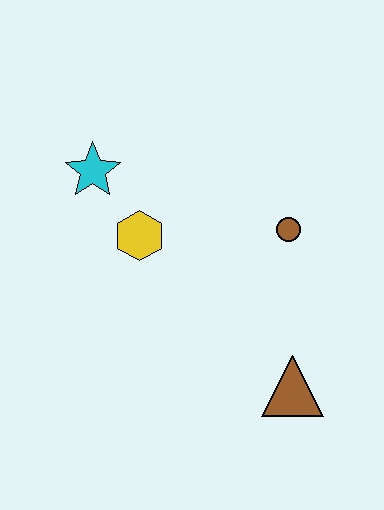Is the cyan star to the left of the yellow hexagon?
Yes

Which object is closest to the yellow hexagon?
The cyan star is closest to the yellow hexagon.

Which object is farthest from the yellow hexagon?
The brown triangle is farthest from the yellow hexagon.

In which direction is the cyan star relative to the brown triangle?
The cyan star is above the brown triangle.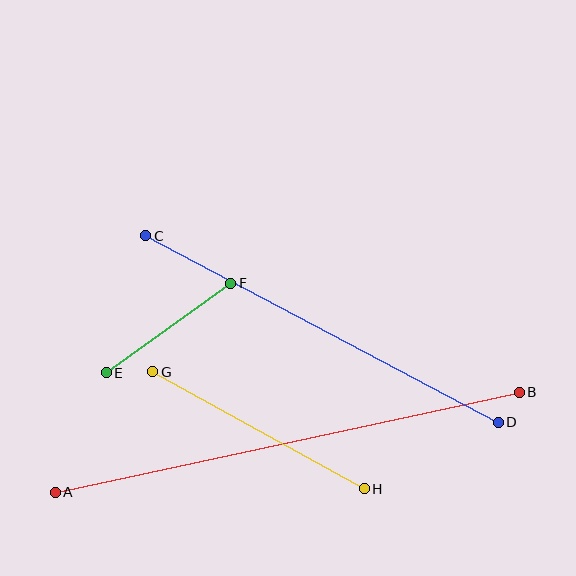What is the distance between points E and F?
The distance is approximately 153 pixels.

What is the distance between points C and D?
The distance is approximately 399 pixels.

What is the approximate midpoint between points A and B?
The midpoint is at approximately (287, 442) pixels.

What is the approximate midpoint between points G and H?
The midpoint is at approximately (258, 430) pixels.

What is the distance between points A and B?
The distance is approximately 475 pixels.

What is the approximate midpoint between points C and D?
The midpoint is at approximately (322, 329) pixels.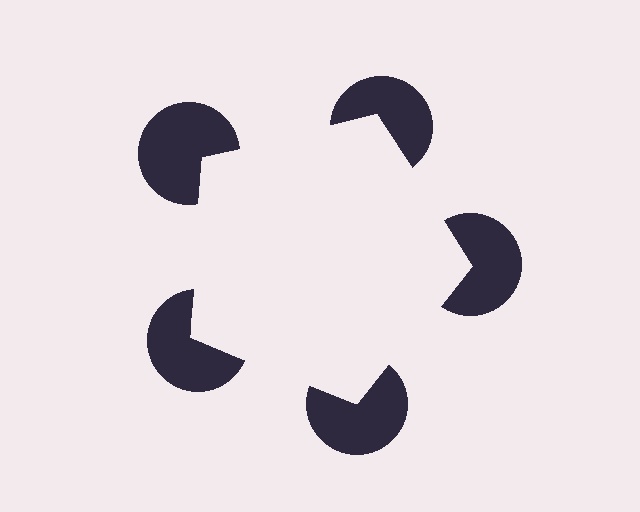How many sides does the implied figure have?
5 sides.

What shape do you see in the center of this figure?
An illusory pentagon — its edges are inferred from the aligned wedge cuts in the pac-man discs, not physically drawn.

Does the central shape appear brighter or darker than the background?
It typically appears slightly brighter than the background, even though no actual brightness change is drawn.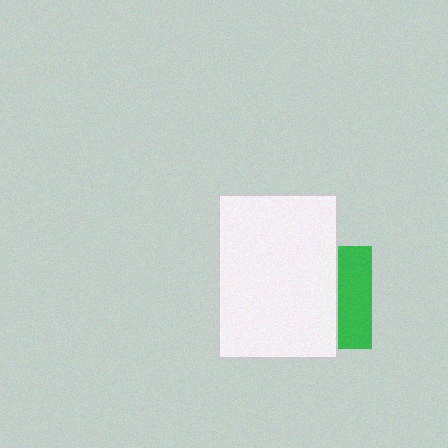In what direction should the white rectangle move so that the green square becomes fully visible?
The white rectangle should move left. That is the shortest direction to clear the overlap and leave the green square fully visible.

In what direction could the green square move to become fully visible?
The green square could move right. That would shift it out from behind the white rectangle entirely.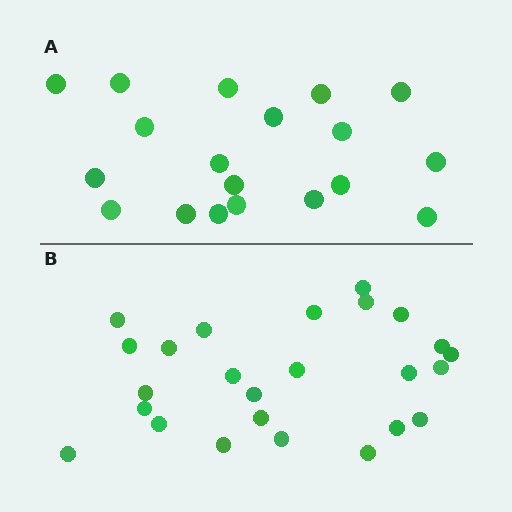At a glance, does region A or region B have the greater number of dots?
Region B (the bottom region) has more dots.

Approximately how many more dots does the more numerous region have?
Region B has about 6 more dots than region A.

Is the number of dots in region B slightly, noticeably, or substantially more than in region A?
Region B has noticeably more, but not dramatically so. The ratio is roughly 1.3 to 1.